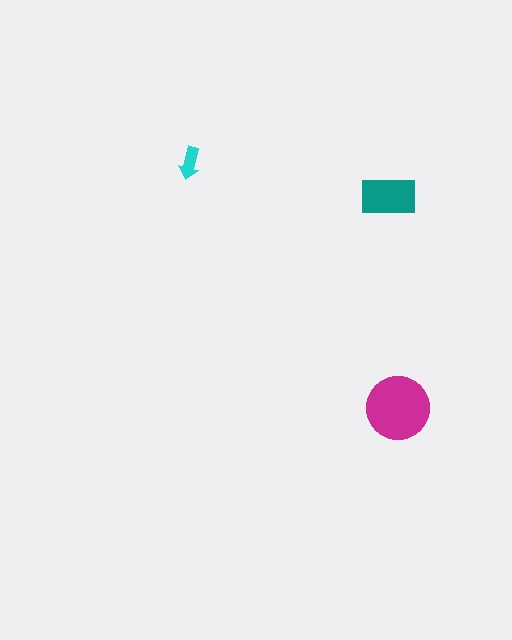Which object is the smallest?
The cyan arrow.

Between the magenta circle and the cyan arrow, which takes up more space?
The magenta circle.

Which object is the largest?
The magenta circle.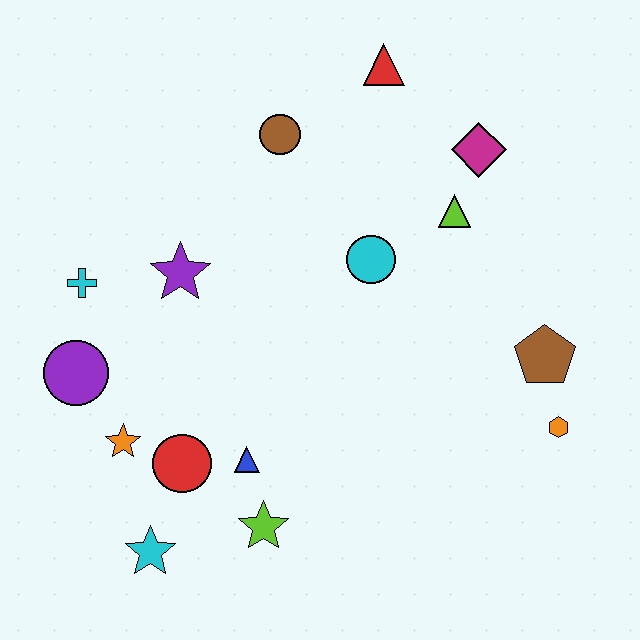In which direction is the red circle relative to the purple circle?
The red circle is to the right of the purple circle.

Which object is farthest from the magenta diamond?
The cyan star is farthest from the magenta diamond.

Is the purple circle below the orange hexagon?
No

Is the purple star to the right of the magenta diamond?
No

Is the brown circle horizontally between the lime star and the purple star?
No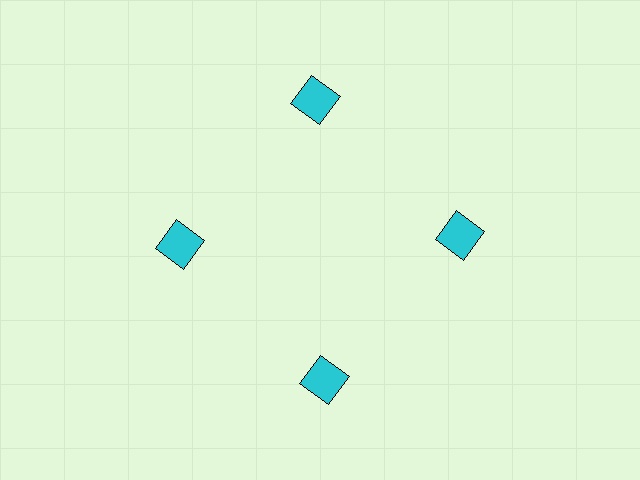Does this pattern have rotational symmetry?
Yes, this pattern has 4-fold rotational symmetry. It looks the same after rotating 90 degrees around the center.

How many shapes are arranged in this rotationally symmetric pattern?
There are 4 shapes, arranged in 4 groups of 1.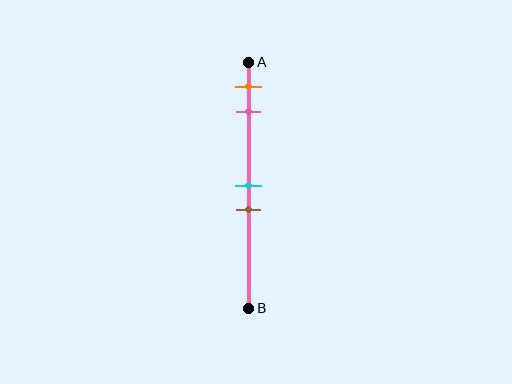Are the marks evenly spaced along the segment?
No, the marks are not evenly spaced.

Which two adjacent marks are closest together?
The cyan and brown marks are the closest adjacent pair.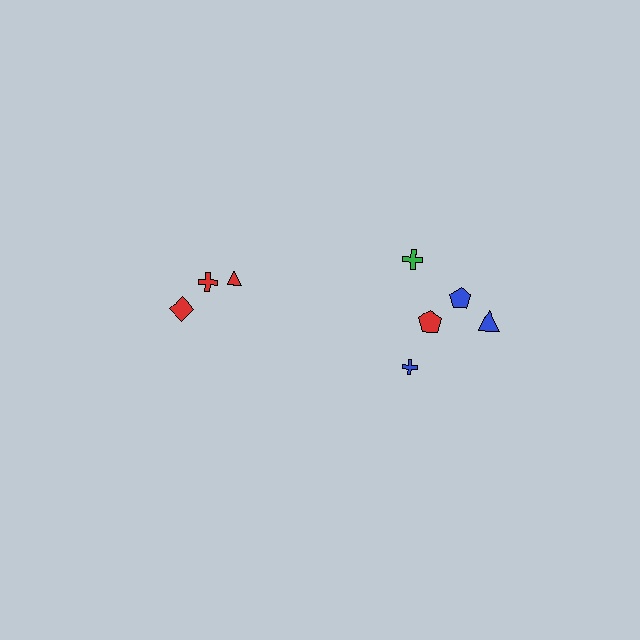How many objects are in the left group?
There are 3 objects.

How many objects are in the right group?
There are 5 objects.